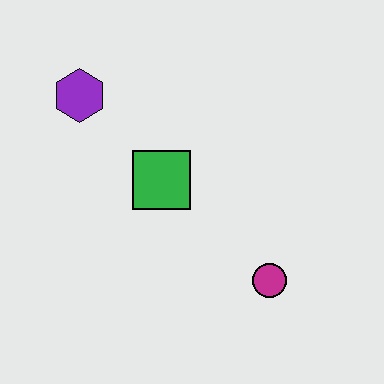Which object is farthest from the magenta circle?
The purple hexagon is farthest from the magenta circle.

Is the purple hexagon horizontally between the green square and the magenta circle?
No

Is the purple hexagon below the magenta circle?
No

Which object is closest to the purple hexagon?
The green square is closest to the purple hexagon.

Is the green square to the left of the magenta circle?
Yes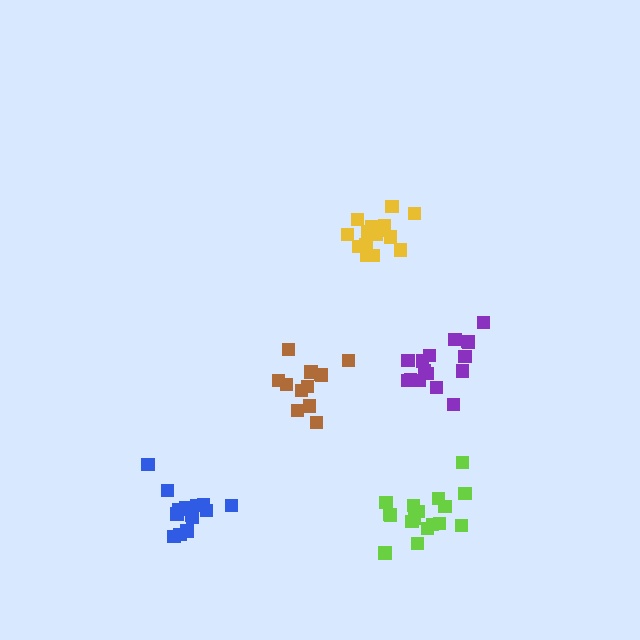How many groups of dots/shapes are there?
There are 5 groups.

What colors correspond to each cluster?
The clusters are colored: yellow, purple, lime, blue, brown.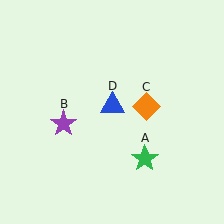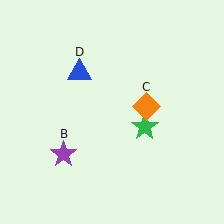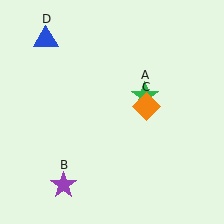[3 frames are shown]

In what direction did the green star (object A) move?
The green star (object A) moved up.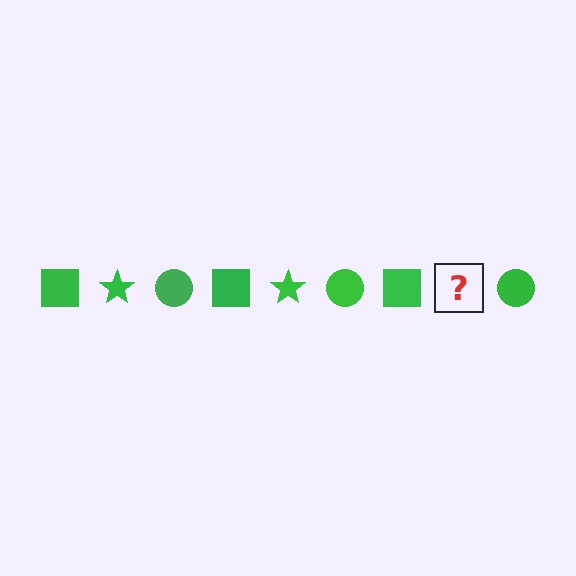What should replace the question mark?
The question mark should be replaced with a green star.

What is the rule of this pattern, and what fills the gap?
The rule is that the pattern cycles through square, star, circle shapes in green. The gap should be filled with a green star.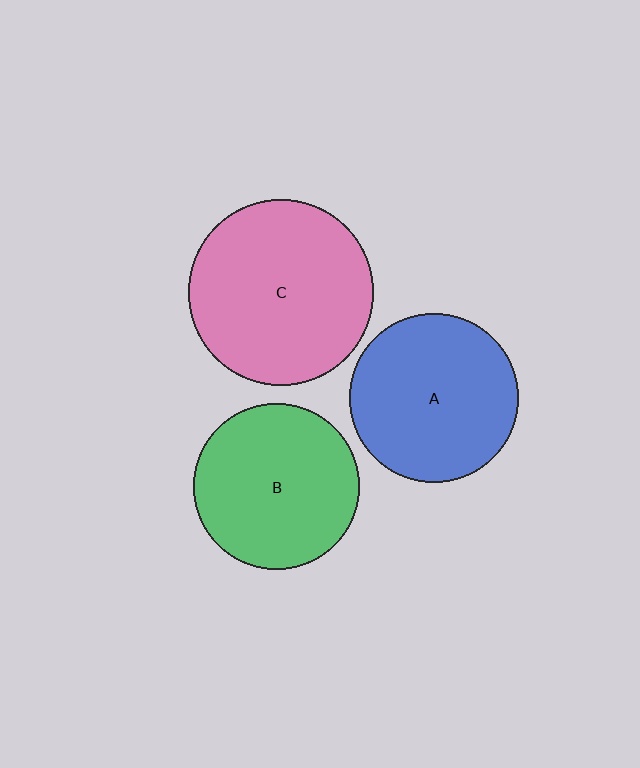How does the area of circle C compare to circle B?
Approximately 1.3 times.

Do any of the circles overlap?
No, none of the circles overlap.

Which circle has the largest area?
Circle C (pink).